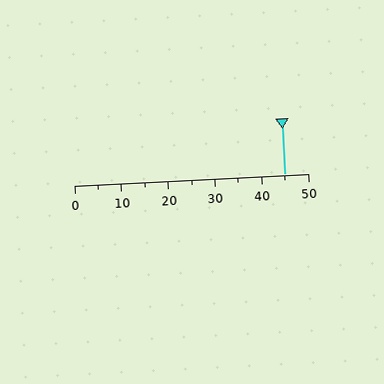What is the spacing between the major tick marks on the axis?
The major ticks are spaced 10 apart.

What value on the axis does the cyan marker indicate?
The marker indicates approximately 45.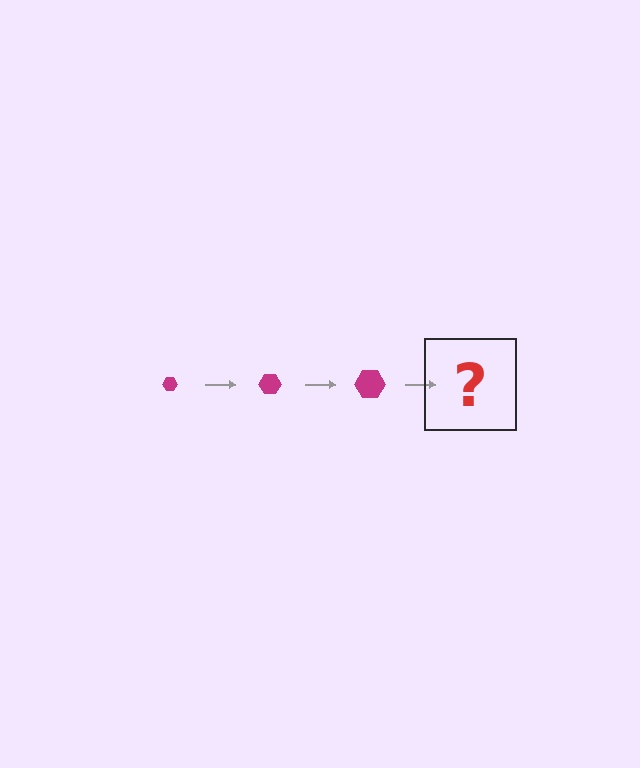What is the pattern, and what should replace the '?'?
The pattern is that the hexagon gets progressively larger each step. The '?' should be a magenta hexagon, larger than the previous one.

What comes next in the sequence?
The next element should be a magenta hexagon, larger than the previous one.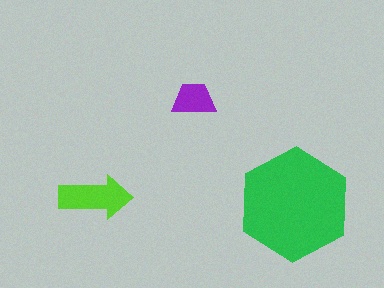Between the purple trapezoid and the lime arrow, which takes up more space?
The lime arrow.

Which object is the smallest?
The purple trapezoid.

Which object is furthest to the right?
The green hexagon is rightmost.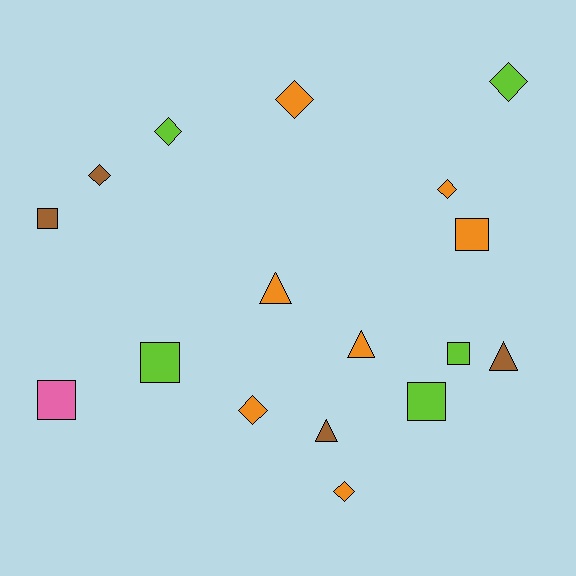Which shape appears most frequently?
Diamond, with 7 objects.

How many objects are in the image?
There are 17 objects.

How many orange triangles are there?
There are 2 orange triangles.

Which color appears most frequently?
Orange, with 7 objects.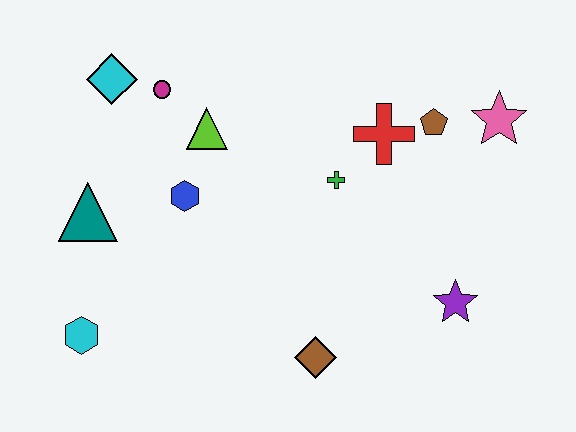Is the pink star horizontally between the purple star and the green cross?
No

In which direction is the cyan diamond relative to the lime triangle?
The cyan diamond is to the left of the lime triangle.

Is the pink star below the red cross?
No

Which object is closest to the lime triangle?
The magenta circle is closest to the lime triangle.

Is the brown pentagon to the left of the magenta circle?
No